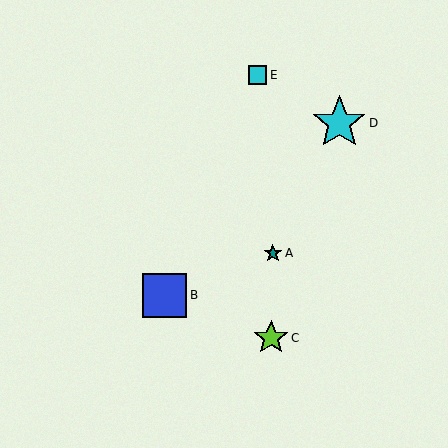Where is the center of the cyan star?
The center of the cyan star is at (339, 123).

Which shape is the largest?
The cyan star (labeled D) is the largest.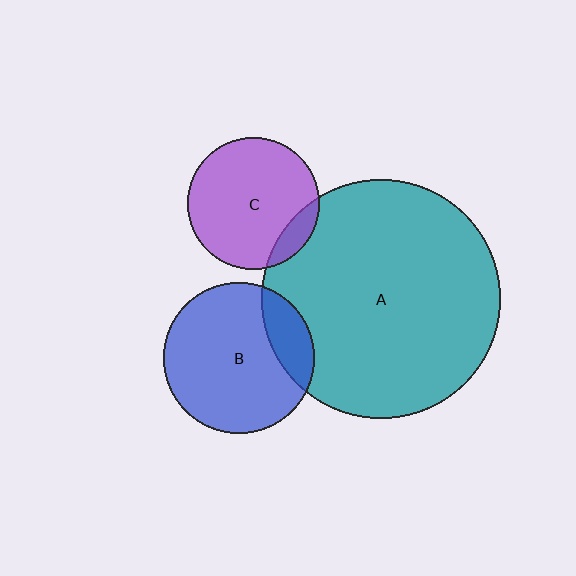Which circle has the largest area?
Circle A (teal).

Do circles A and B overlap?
Yes.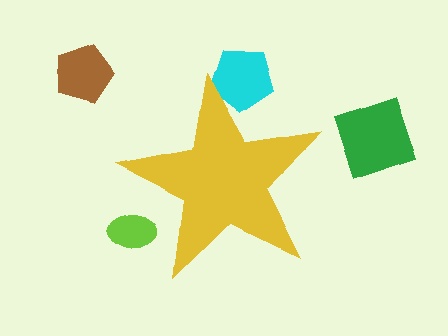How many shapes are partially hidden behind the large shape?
2 shapes are partially hidden.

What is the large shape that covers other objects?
A yellow star.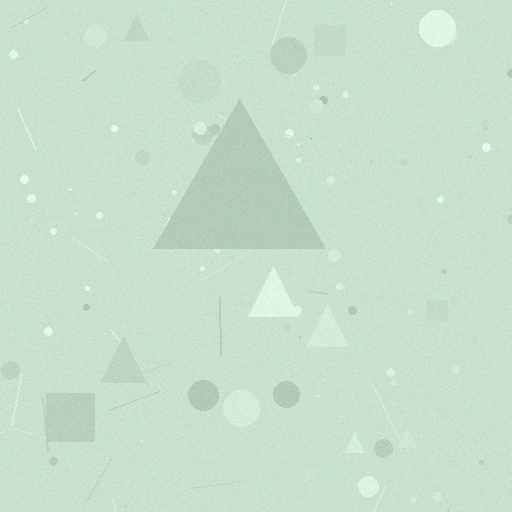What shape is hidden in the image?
A triangle is hidden in the image.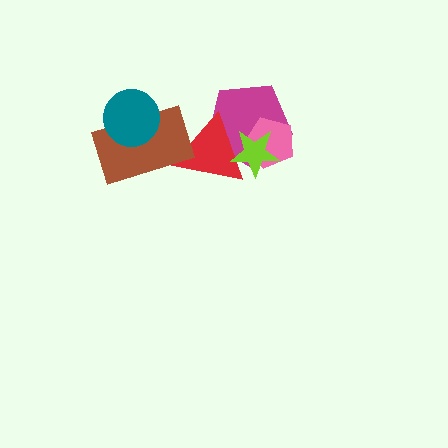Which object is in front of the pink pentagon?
The lime star is in front of the pink pentagon.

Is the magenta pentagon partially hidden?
Yes, it is partially covered by another shape.